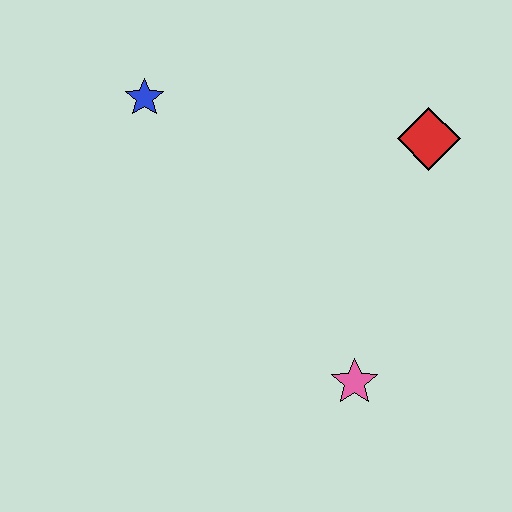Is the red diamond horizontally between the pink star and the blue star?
No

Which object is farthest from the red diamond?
The blue star is farthest from the red diamond.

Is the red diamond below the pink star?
No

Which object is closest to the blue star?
The red diamond is closest to the blue star.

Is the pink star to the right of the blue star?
Yes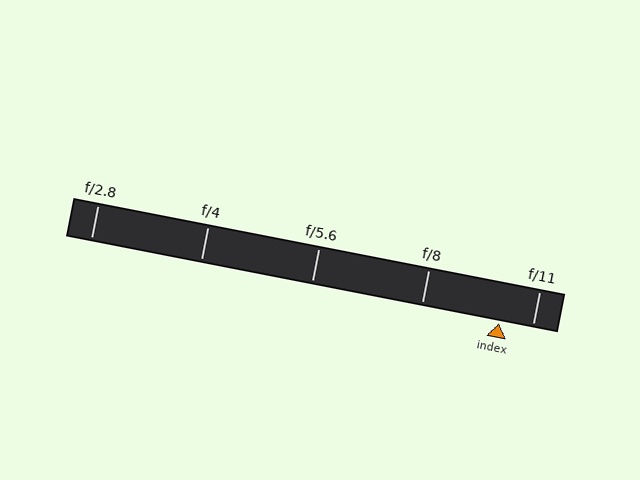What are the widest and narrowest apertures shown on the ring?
The widest aperture shown is f/2.8 and the narrowest is f/11.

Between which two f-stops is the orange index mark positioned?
The index mark is between f/8 and f/11.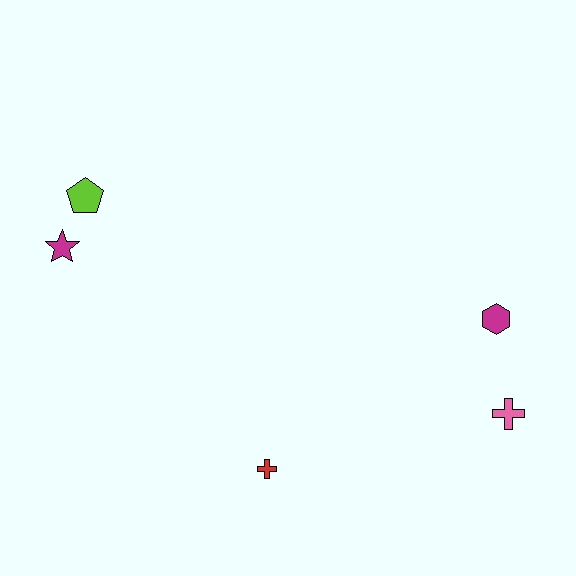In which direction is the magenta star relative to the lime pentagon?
The magenta star is below the lime pentagon.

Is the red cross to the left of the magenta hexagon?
Yes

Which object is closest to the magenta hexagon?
The pink cross is closest to the magenta hexagon.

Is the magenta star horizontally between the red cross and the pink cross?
No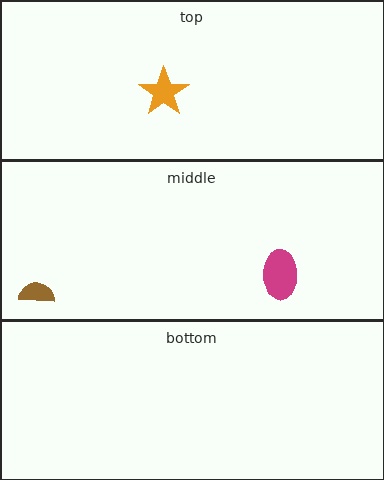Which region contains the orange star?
The top region.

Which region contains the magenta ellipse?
The middle region.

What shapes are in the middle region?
The brown semicircle, the magenta ellipse.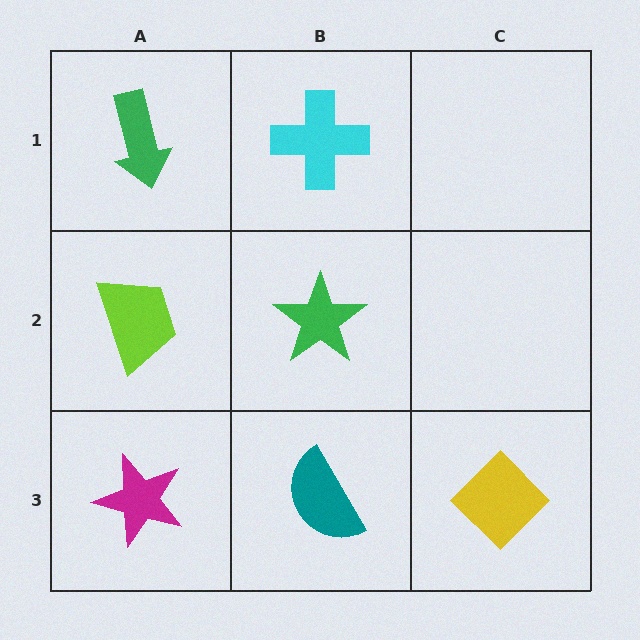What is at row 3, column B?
A teal semicircle.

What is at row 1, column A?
A green arrow.